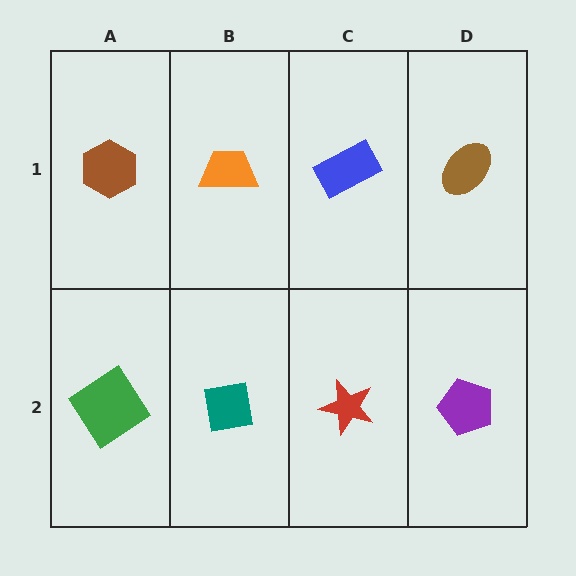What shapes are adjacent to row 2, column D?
A brown ellipse (row 1, column D), a red star (row 2, column C).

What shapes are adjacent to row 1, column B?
A teal square (row 2, column B), a brown hexagon (row 1, column A), a blue rectangle (row 1, column C).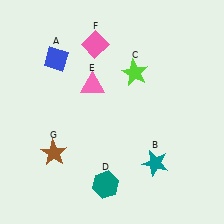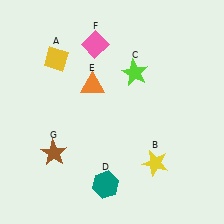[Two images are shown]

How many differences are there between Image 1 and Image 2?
There are 3 differences between the two images.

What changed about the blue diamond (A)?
In Image 1, A is blue. In Image 2, it changed to yellow.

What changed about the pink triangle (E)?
In Image 1, E is pink. In Image 2, it changed to orange.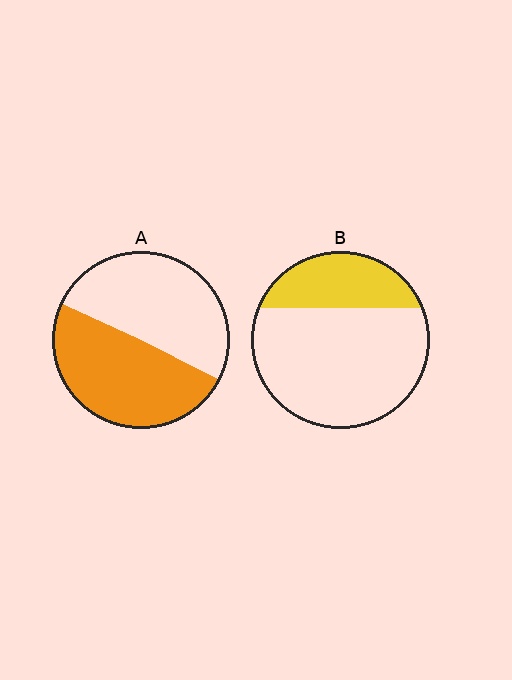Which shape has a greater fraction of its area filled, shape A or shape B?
Shape A.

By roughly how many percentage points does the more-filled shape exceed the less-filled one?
By roughly 20 percentage points (A over B).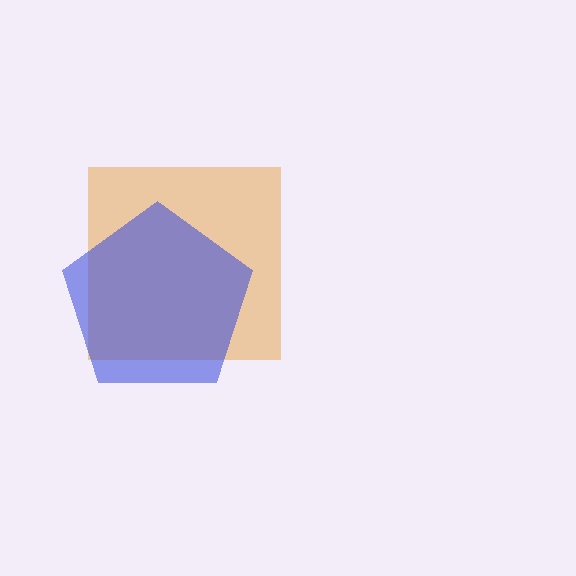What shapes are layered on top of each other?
The layered shapes are: an orange square, a blue pentagon.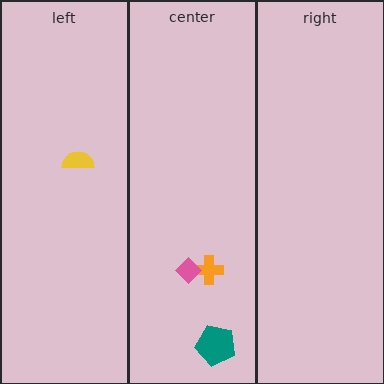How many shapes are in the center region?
3.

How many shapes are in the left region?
1.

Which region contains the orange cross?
The center region.